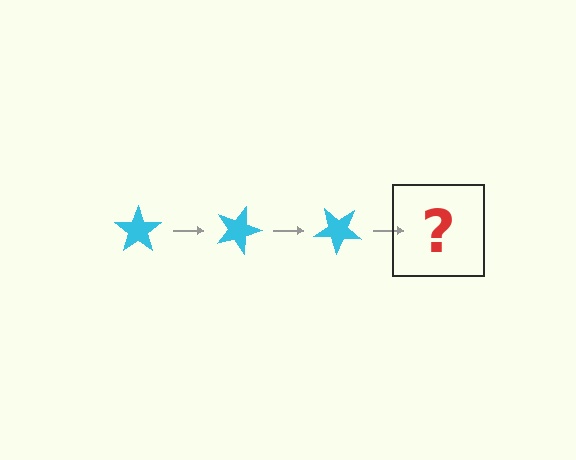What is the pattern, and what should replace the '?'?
The pattern is that the star rotates 20 degrees each step. The '?' should be a cyan star rotated 60 degrees.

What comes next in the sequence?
The next element should be a cyan star rotated 60 degrees.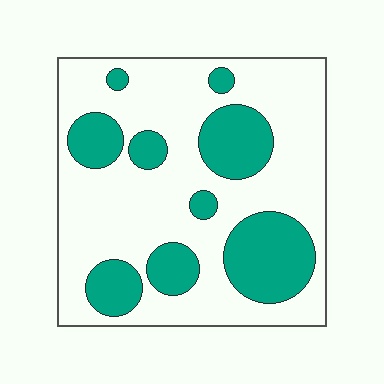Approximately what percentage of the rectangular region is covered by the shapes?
Approximately 30%.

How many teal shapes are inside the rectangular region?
9.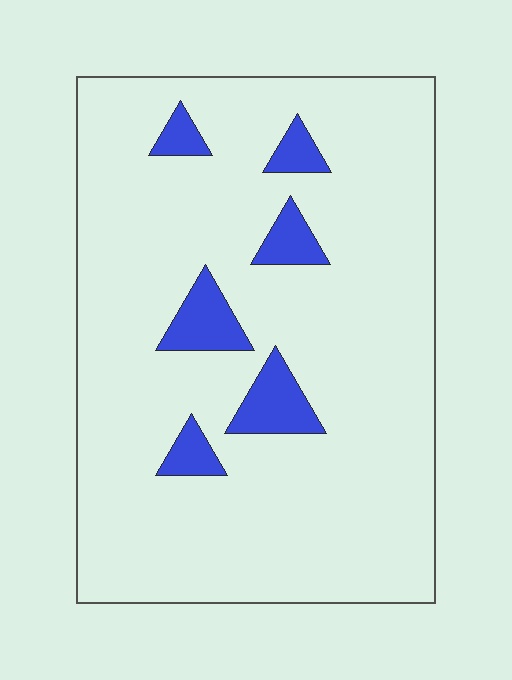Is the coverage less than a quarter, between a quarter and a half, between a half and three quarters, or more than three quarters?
Less than a quarter.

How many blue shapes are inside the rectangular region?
6.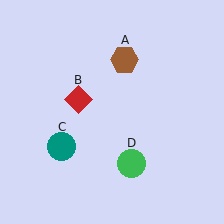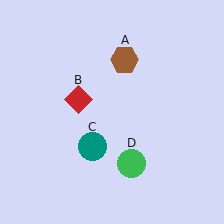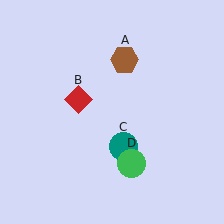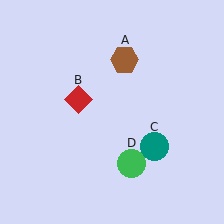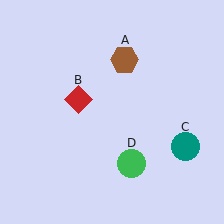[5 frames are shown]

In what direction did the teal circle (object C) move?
The teal circle (object C) moved right.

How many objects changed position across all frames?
1 object changed position: teal circle (object C).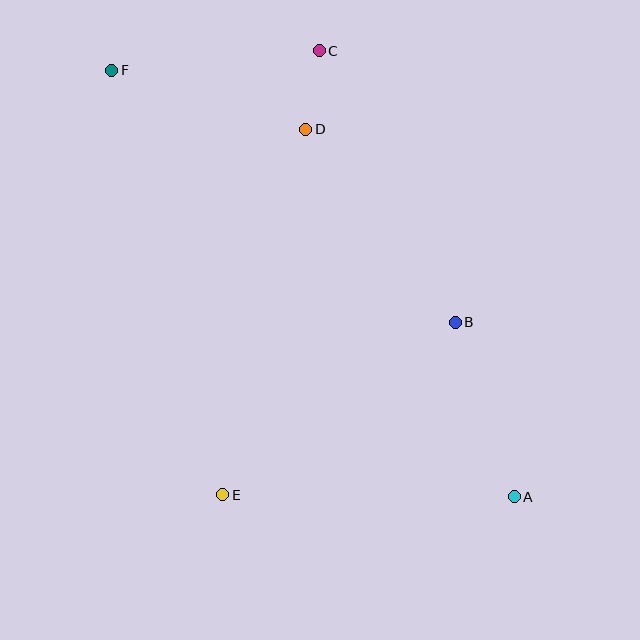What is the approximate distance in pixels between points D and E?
The distance between D and E is approximately 375 pixels.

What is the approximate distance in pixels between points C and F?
The distance between C and F is approximately 208 pixels.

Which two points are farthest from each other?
Points A and F are farthest from each other.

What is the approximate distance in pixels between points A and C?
The distance between A and C is approximately 487 pixels.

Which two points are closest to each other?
Points C and D are closest to each other.